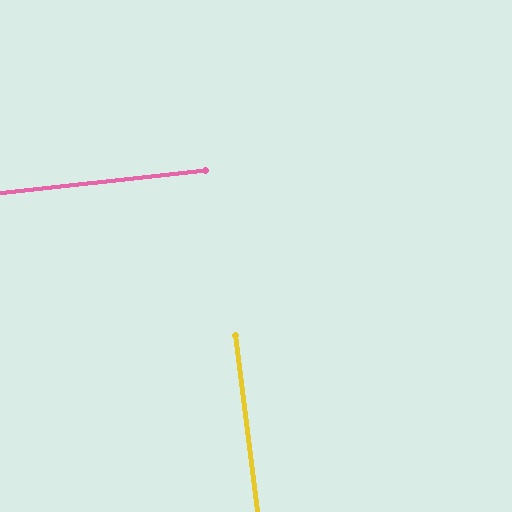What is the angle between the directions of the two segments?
Approximately 89 degrees.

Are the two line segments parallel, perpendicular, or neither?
Perpendicular — they meet at approximately 89°.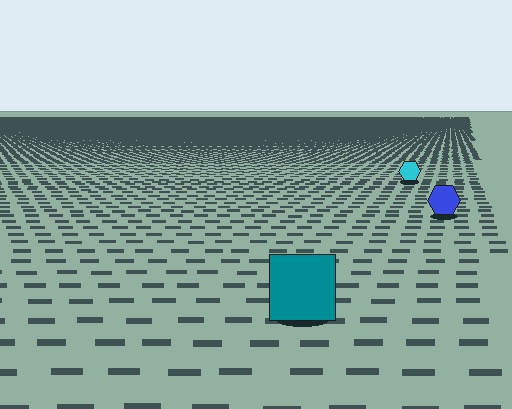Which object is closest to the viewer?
The teal square is closest. The texture marks near it are larger and more spread out.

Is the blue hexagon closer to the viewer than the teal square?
No. The teal square is closer — you can tell from the texture gradient: the ground texture is coarser near it.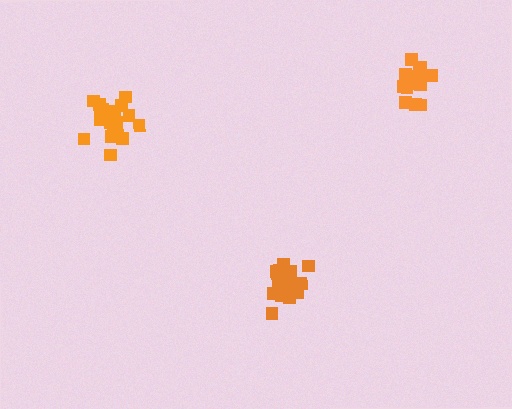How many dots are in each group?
Group 1: 19 dots, Group 2: 21 dots, Group 3: 17 dots (57 total).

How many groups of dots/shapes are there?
There are 3 groups.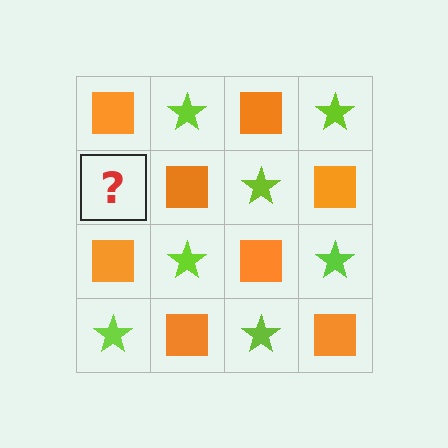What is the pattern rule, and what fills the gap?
The rule is that it alternates orange square and lime star in a checkerboard pattern. The gap should be filled with a lime star.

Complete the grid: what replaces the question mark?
The question mark should be replaced with a lime star.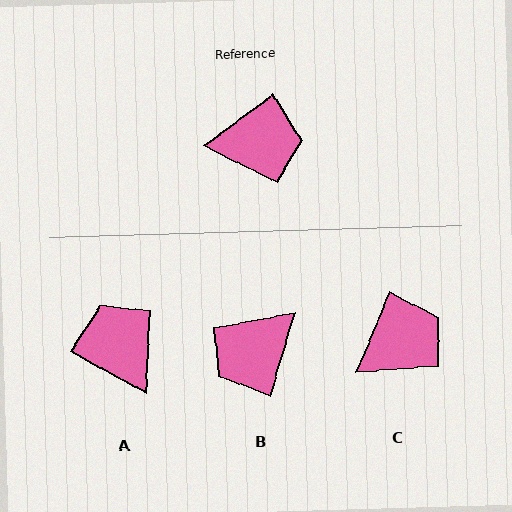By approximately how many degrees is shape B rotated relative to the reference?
Approximately 143 degrees clockwise.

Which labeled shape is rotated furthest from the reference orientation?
B, about 143 degrees away.